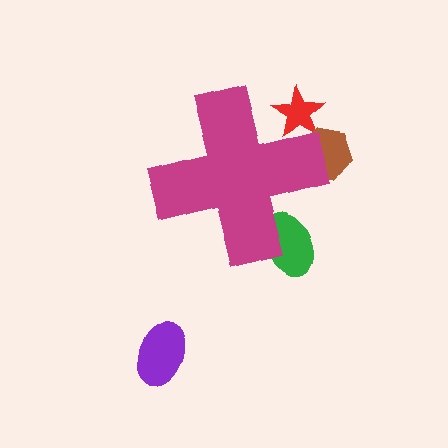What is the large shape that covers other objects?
A magenta cross.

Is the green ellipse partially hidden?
Yes, the green ellipse is partially hidden behind the magenta cross.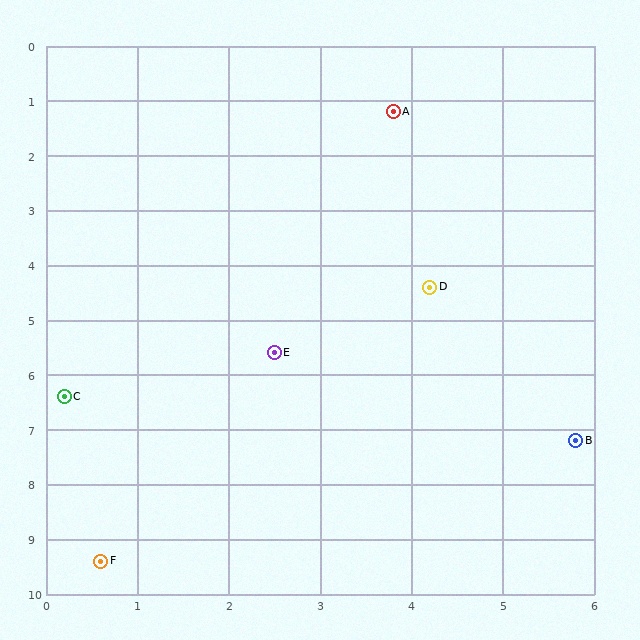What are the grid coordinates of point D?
Point D is at approximately (4.2, 4.4).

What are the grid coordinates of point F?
Point F is at approximately (0.6, 9.4).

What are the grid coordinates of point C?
Point C is at approximately (0.2, 6.4).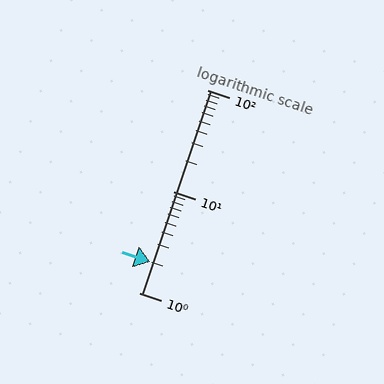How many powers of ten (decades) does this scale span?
The scale spans 2 decades, from 1 to 100.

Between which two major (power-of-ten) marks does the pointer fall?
The pointer is between 1 and 10.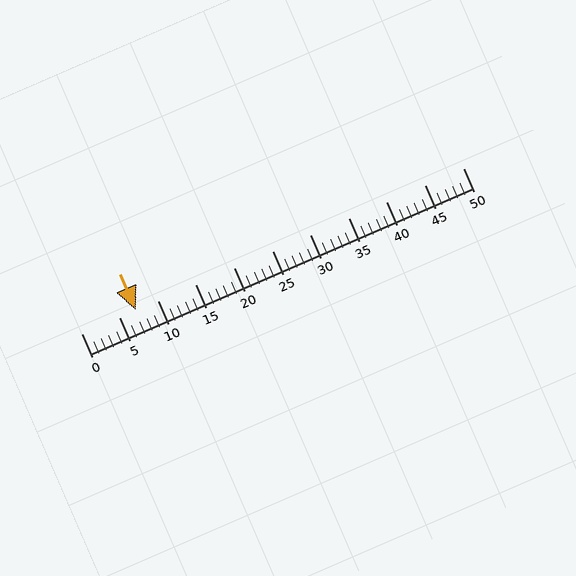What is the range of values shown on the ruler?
The ruler shows values from 0 to 50.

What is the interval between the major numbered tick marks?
The major tick marks are spaced 5 units apart.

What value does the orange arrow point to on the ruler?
The orange arrow points to approximately 7.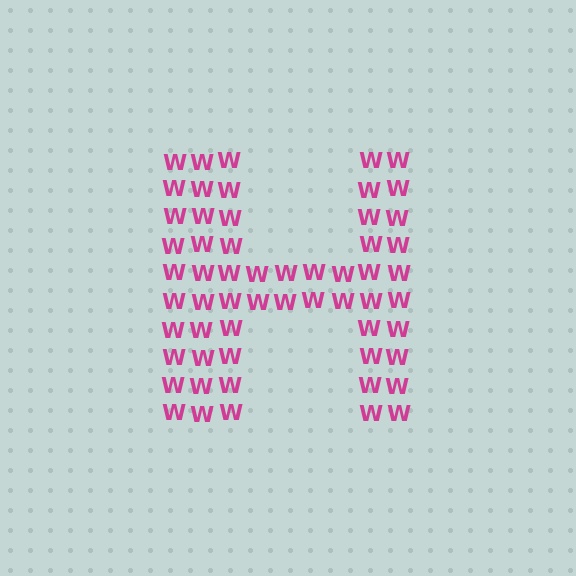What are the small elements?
The small elements are letter W's.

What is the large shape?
The large shape is the letter H.